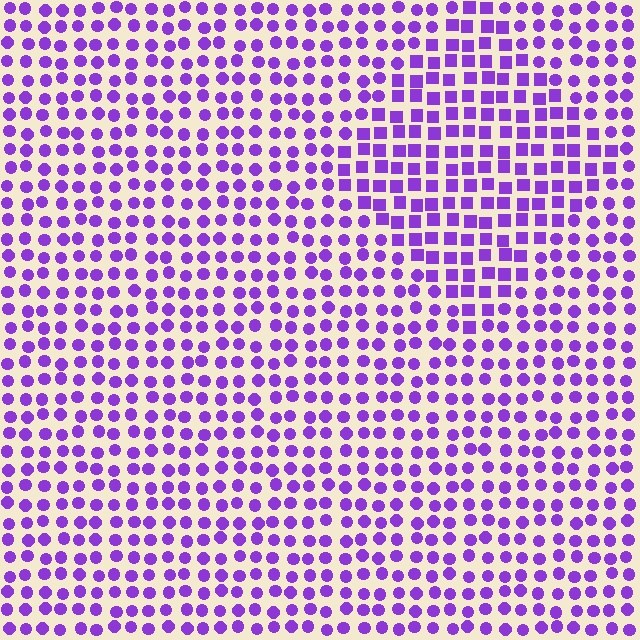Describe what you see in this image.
The image is filled with small purple elements arranged in a uniform grid. A diamond-shaped region contains squares, while the surrounding area contains circles. The boundary is defined purely by the change in element shape.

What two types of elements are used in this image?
The image uses squares inside the diamond region and circles outside it.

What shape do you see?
I see a diamond.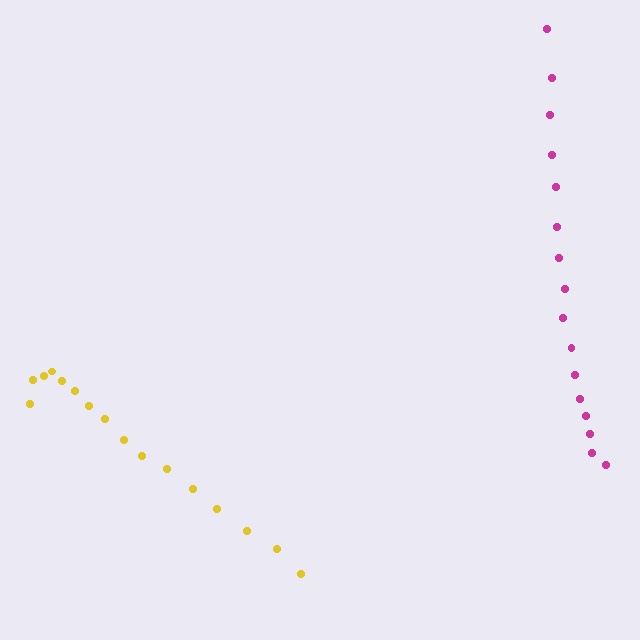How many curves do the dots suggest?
There are 2 distinct paths.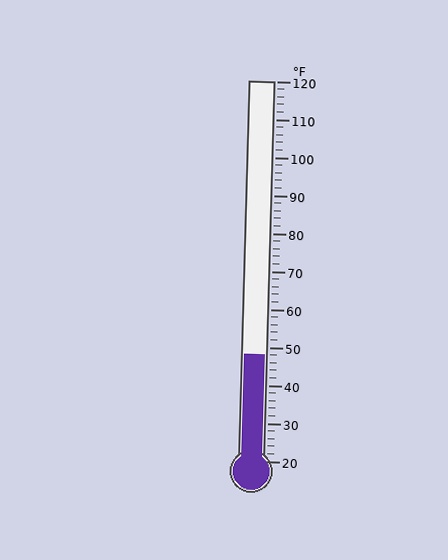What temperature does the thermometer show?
The thermometer shows approximately 48°F.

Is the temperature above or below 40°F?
The temperature is above 40°F.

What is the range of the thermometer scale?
The thermometer scale ranges from 20°F to 120°F.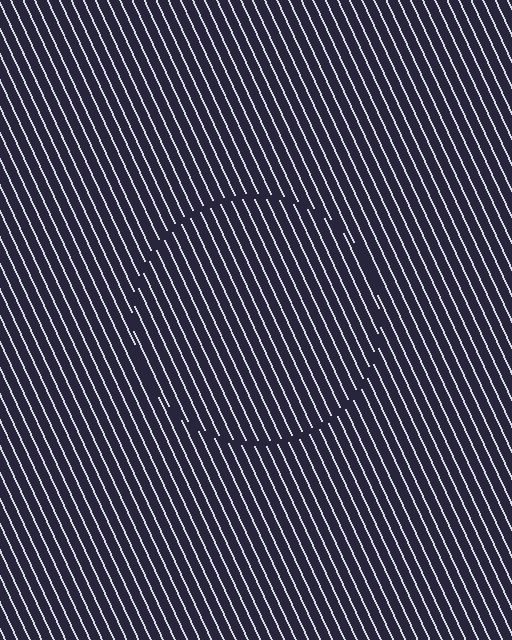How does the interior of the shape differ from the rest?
The interior of the shape contains the same grating, shifted by half a period — the contour is defined by the phase discontinuity where line-ends from the inner and outer gratings abut.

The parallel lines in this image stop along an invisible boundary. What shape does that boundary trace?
An illusory circle. The interior of the shape contains the same grating, shifted by half a period — the contour is defined by the phase discontinuity where line-ends from the inner and outer gratings abut.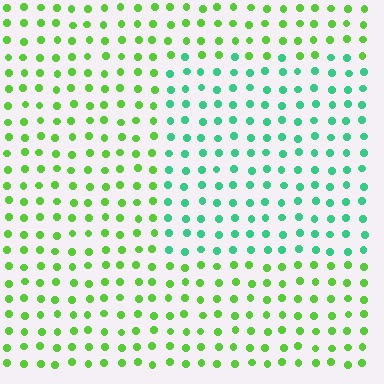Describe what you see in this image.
The image is filled with small lime elements in a uniform arrangement. A rectangle-shaped region is visible where the elements are tinted to a slightly different hue, forming a subtle color boundary.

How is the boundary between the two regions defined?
The boundary is defined purely by a slight shift in hue (about 46 degrees). Spacing, size, and orientation are identical on both sides.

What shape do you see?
I see a rectangle.